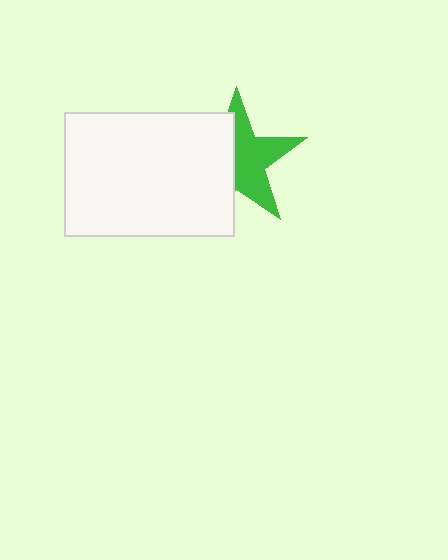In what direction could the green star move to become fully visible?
The green star could move right. That would shift it out from behind the white rectangle entirely.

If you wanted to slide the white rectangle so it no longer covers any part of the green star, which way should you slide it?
Slide it left — that is the most direct way to separate the two shapes.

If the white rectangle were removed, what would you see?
You would see the complete green star.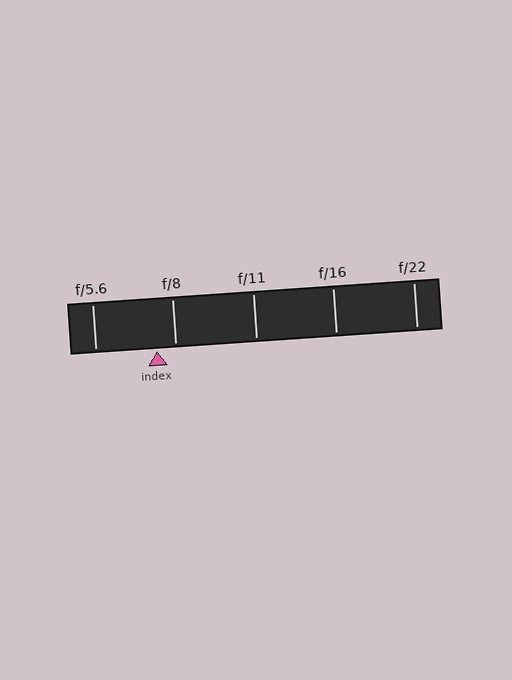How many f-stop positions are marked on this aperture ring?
There are 5 f-stop positions marked.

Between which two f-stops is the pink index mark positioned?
The index mark is between f/5.6 and f/8.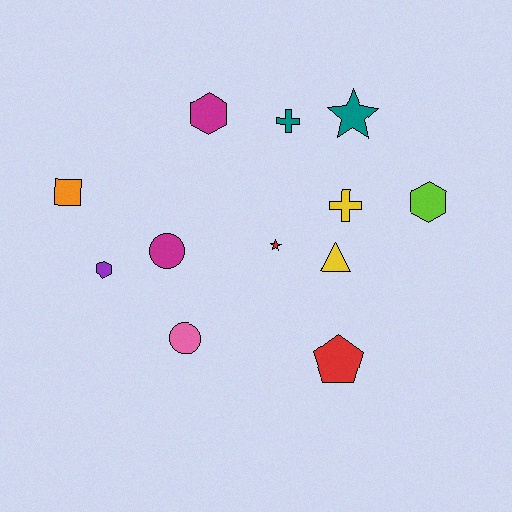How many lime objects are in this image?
There is 1 lime object.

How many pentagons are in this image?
There is 1 pentagon.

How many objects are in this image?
There are 12 objects.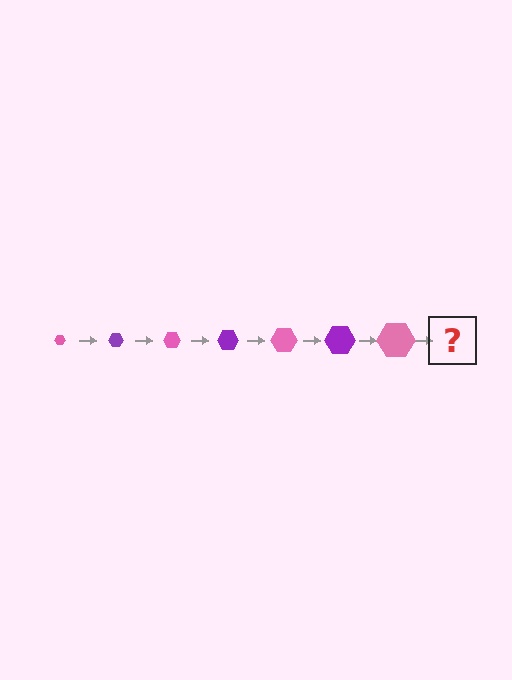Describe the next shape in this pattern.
It should be a purple hexagon, larger than the previous one.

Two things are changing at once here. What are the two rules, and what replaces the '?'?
The two rules are that the hexagon grows larger each step and the color cycles through pink and purple. The '?' should be a purple hexagon, larger than the previous one.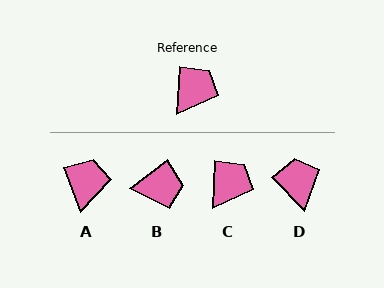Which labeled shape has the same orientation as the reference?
C.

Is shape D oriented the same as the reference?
No, it is off by about 47 degrees.